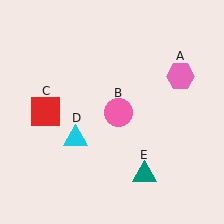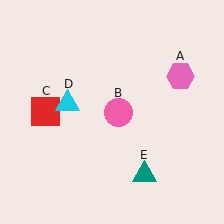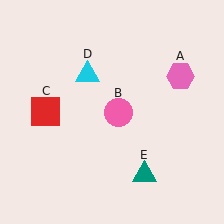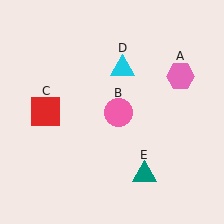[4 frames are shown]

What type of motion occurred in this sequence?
The cyan triangle (object D) rotated clockwise around the center of the scene.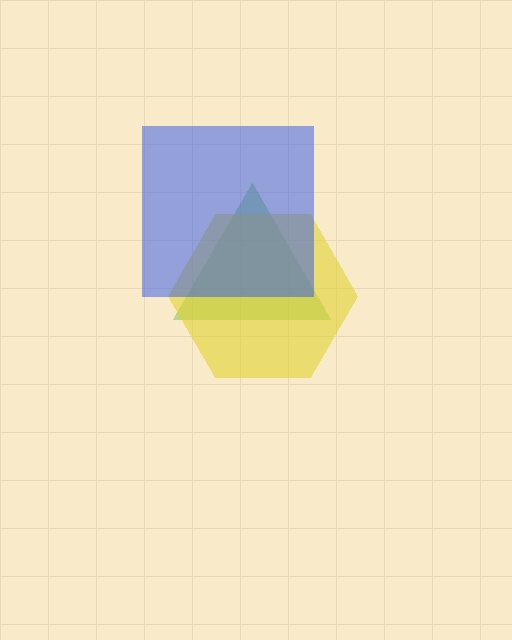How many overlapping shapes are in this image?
There are 3 overlapping shapes in the image.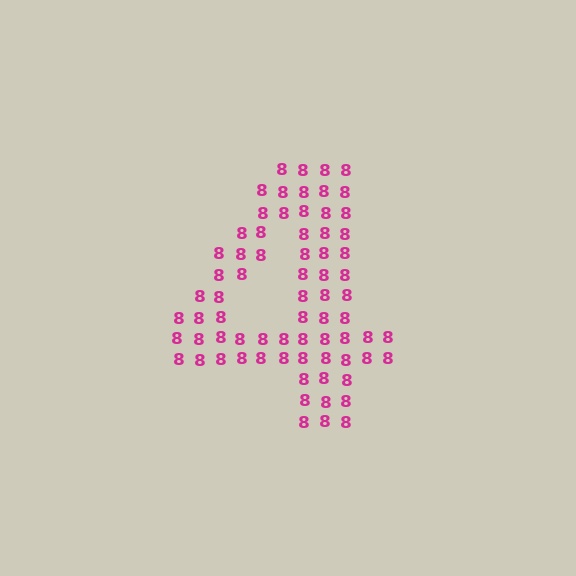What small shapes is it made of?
It is made of small digit 8's.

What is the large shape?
The large shape is the digit 4.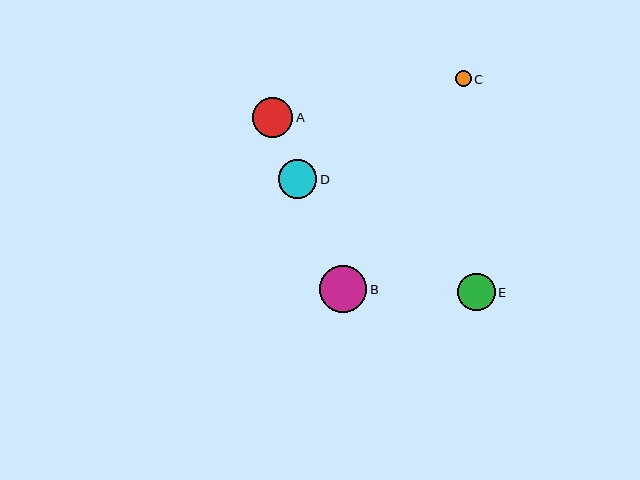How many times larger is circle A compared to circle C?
Circle A is approximately 2.5 times the size of circle C.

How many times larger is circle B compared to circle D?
Circle B is approximately 1.2 times the size of circle D.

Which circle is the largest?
Circle B is the largest with a size of approximately 47 pixels.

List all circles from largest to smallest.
From largest to smallest: B, A, D, E, C.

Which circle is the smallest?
Circle C is the smallest with a size of approximately 16 pixels.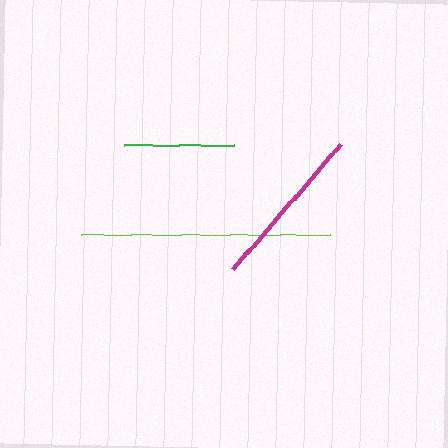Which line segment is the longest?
The lime line is the longest at approximately 250 pixels.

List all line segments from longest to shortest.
From longest to shortest: lime, magenta, green.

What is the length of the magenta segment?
The magenta segment is approximately 165 pixels long.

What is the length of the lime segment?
The lime segment is approximately 250 pixels long.